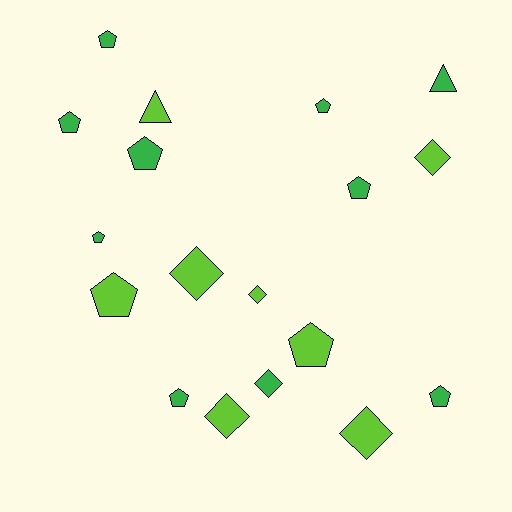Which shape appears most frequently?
Pentagon, with 10 objects.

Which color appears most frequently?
Green, with 10 objects.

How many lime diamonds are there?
There are 5 lime diamonds.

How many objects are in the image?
There are 18 objects.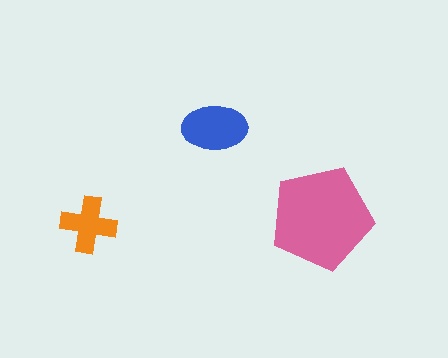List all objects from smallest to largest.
The orange cross, the blue ellipse, the pink pentagon.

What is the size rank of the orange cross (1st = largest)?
3rd.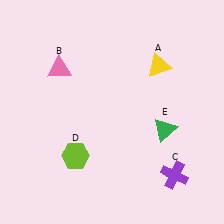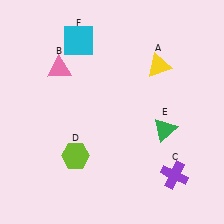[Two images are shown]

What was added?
A cyan square (F) was added in Image 2.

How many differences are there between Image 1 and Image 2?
There is 1 difference between the two images.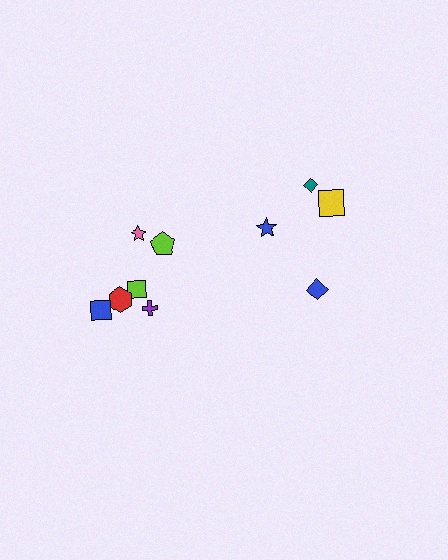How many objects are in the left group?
There are 6 objects.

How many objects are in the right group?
There are 4 objects.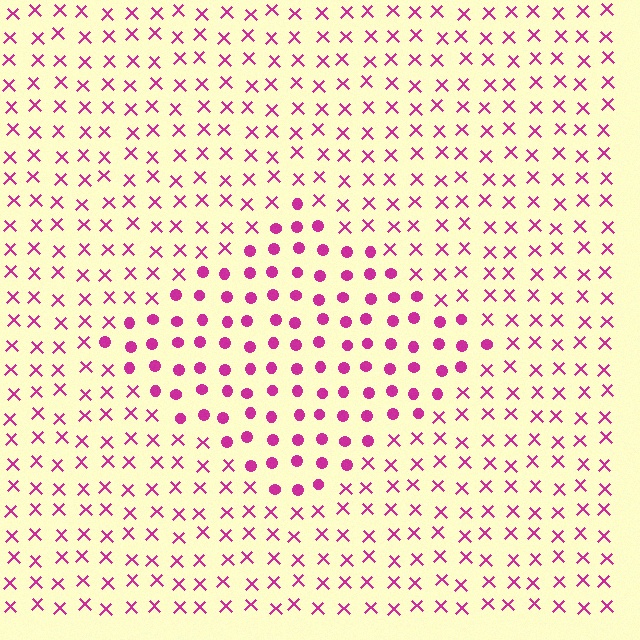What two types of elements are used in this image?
The image uses circles inside the diamond region and X marks outside it.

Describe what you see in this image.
The image is filled with small magenta elements arranged in a uniform grid. A diamond-shaped region contains circles, while the surrounding area contains X marks. The boundary is defined purely by the change in element shape.